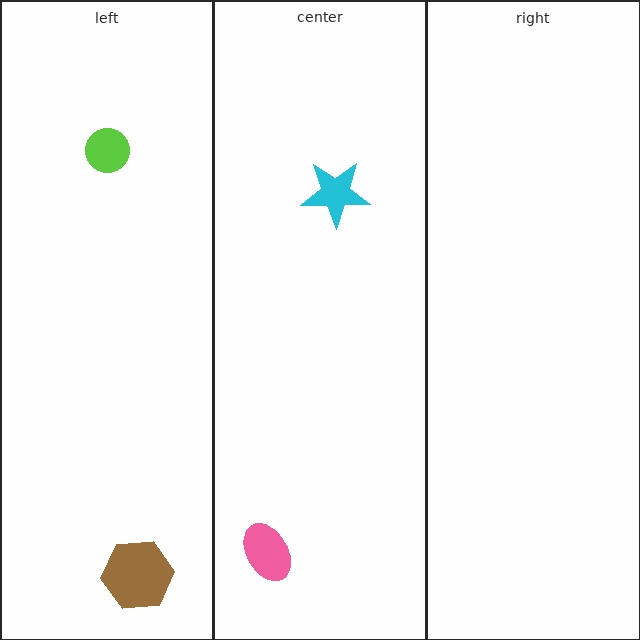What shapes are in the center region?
The pink ellipse, the cyan star.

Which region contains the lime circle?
The left region.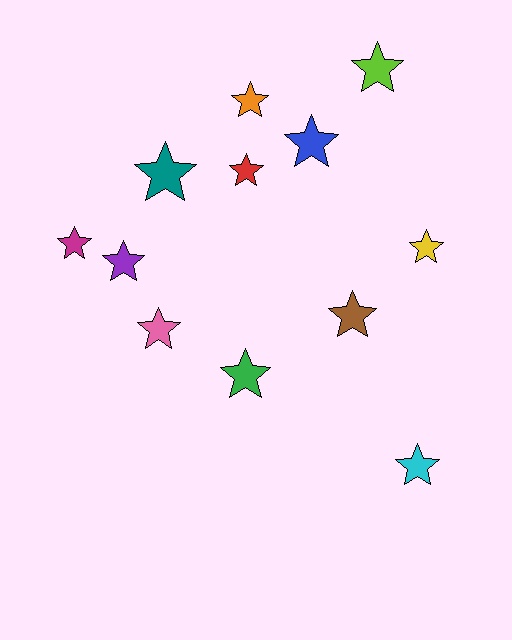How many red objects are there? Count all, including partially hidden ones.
There is 1 red object.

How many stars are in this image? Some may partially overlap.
There are 12 stars.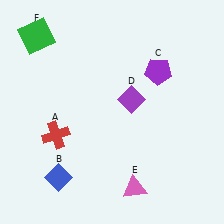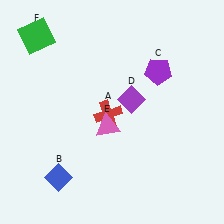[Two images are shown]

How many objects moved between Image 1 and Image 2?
2 objects moved between the two images.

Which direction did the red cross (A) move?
The red cross (A) moved right.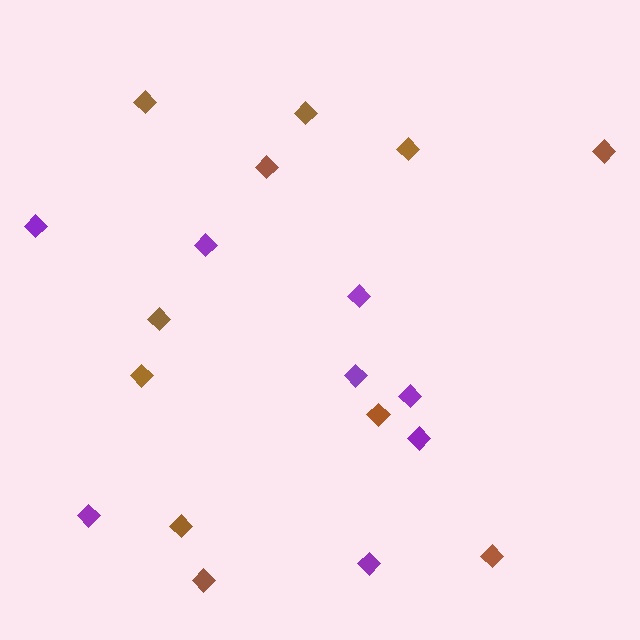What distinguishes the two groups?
There are 2 groups: one group of purple diamonds (8) and one group of brown diamonds (11).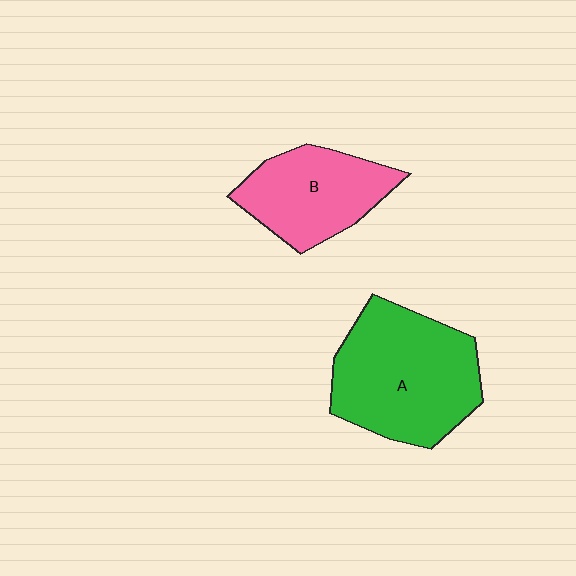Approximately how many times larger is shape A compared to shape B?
Approximately 1.5 times.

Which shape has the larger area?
Shape A (green).